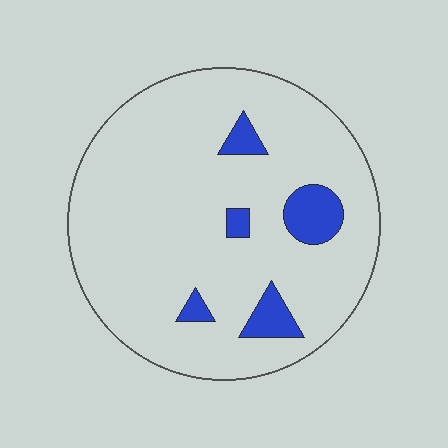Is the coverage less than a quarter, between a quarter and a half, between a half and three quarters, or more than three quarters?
Less than a quarter.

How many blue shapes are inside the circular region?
5.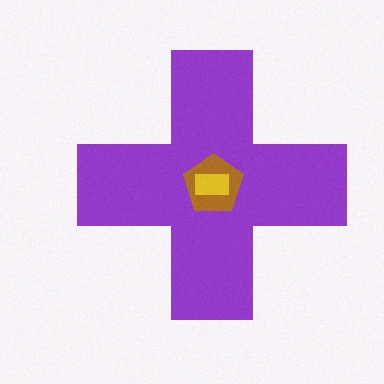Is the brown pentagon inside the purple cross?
Yes.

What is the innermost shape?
The yellow rectangle.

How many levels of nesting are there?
3.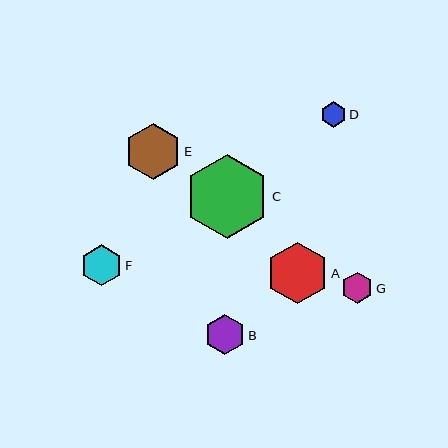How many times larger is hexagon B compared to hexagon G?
Hexagon B is approximately 1.3 times the size of hexagon G.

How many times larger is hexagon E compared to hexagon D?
Hexagon E is approximately 2.2 times the size of hexagon D.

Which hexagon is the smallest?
Hexagon D is the smallest with a size of approximately 25 pixels.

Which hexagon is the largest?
Hexagon C is the largest with a size of approximately 84 pixels.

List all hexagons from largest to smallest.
From largest to smallest: C, A, E, F, B, G, D.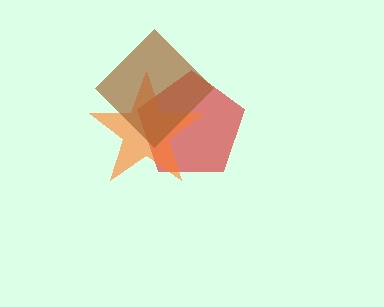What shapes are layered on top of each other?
The layered shapes are: a red pentagon, an orange star, a brown diamond.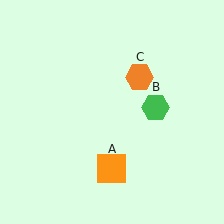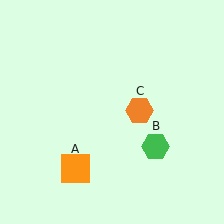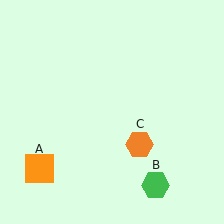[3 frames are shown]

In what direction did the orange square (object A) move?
The orange square (object A) moved left.